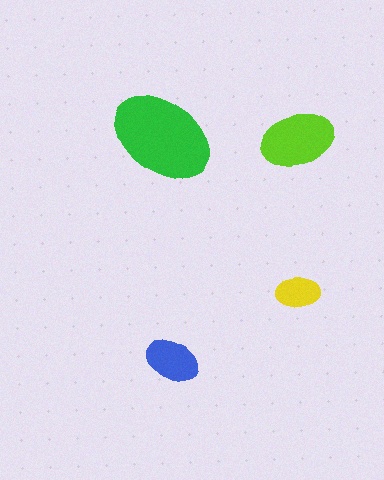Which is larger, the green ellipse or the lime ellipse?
The green one.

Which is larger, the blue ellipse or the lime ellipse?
The lime one.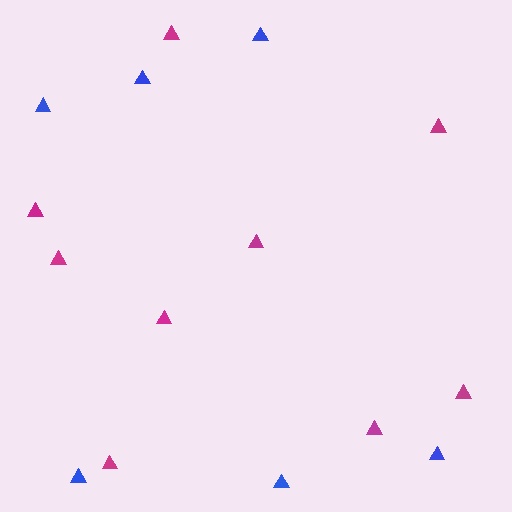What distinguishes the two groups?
There are 2 groups: one group of blue triangles (6) and one group of magenta triangles (9).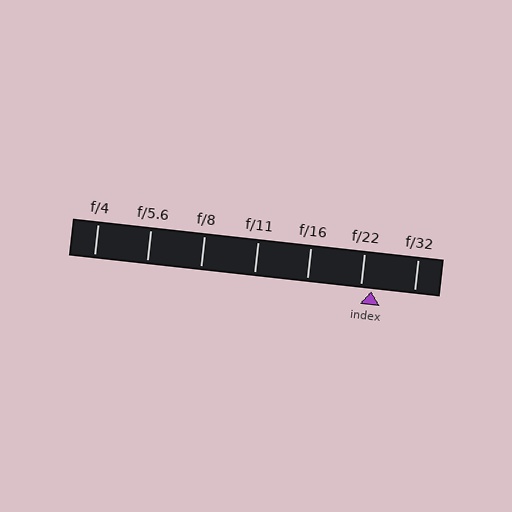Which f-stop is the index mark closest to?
The index mark is closest to f/22.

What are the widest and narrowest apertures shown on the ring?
The widest aperture shown is f/4 and the narrowest is f/32.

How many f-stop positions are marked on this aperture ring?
There are 7 f-stop positions marked.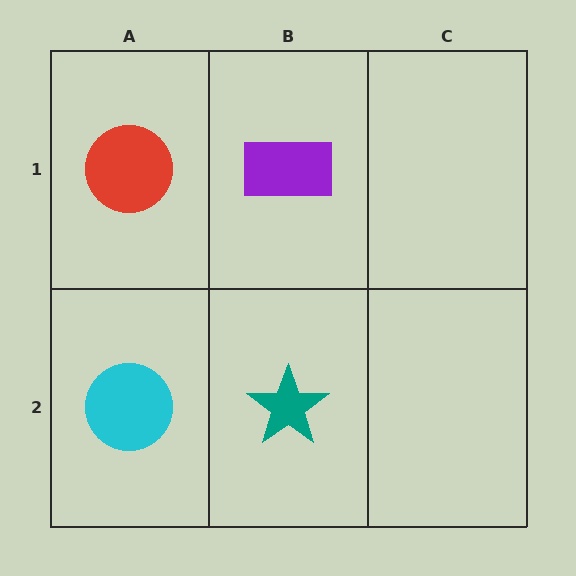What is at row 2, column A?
A cyan circle.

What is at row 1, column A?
A red circle.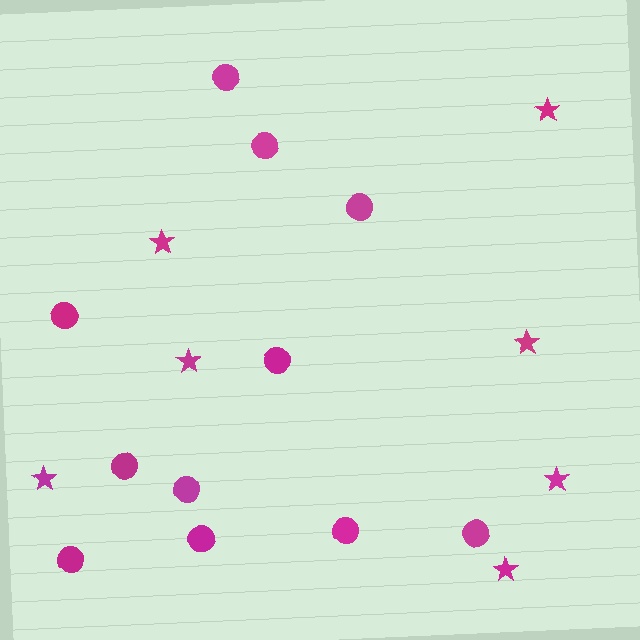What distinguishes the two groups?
There are 2 groups: one group of stars (7) and one group of circles (11).